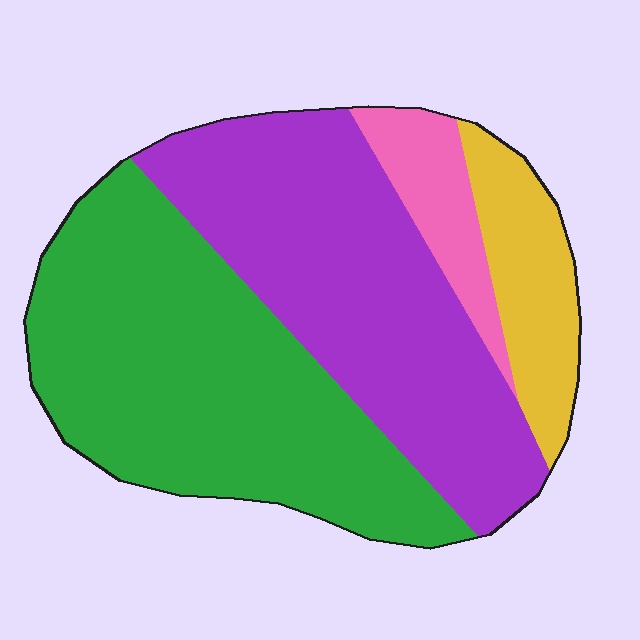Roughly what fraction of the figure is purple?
Purple covers 38% of the figure.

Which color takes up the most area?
Green, at roughly 45%.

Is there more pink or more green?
Green.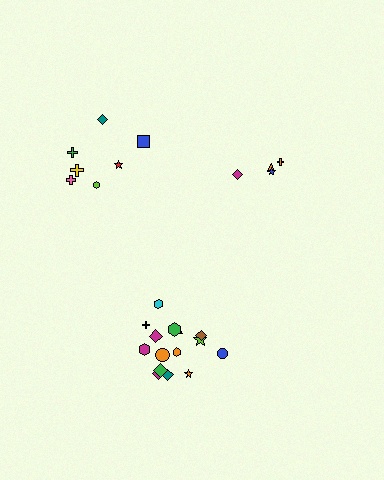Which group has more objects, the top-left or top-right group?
The top-left group.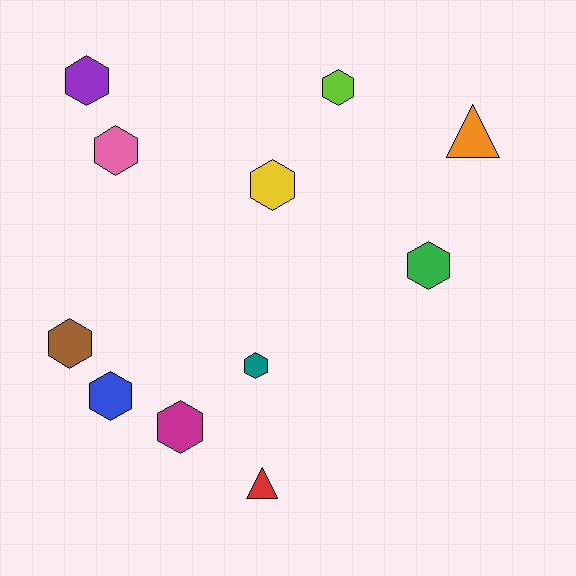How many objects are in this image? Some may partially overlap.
There are 11 objects.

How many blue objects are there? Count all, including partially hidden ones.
There is 1 blue object.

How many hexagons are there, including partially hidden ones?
There are 9 hexagons.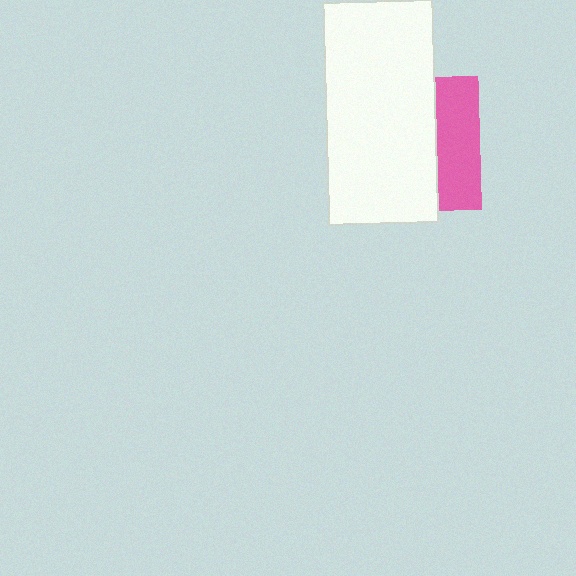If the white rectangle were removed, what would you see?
You would see the complete pink square.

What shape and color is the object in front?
The object in front is a white rectangle.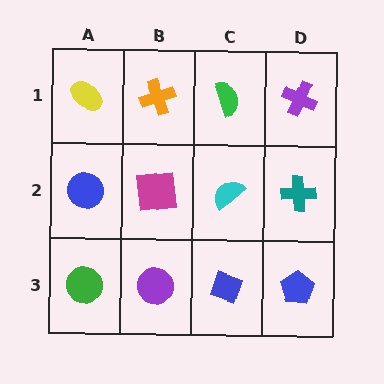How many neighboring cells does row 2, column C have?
4.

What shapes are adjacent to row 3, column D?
A teal cross (row 2, column D), a blue diamond (row 3, column C).